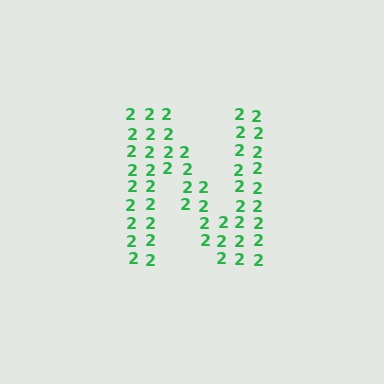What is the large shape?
The large shape is the letter N.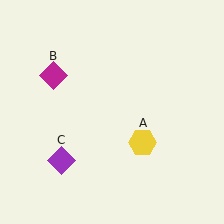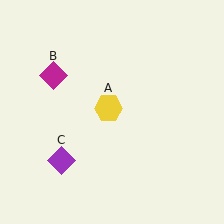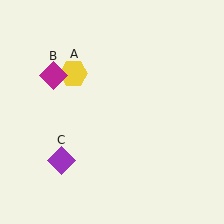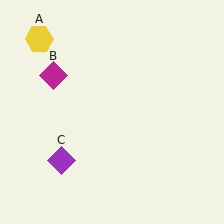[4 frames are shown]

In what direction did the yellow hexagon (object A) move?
The yellow hexagon (object A) moved up and to the left.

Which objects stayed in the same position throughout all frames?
Magenta diamond (object B) and purple diamond (object C) remained stationary.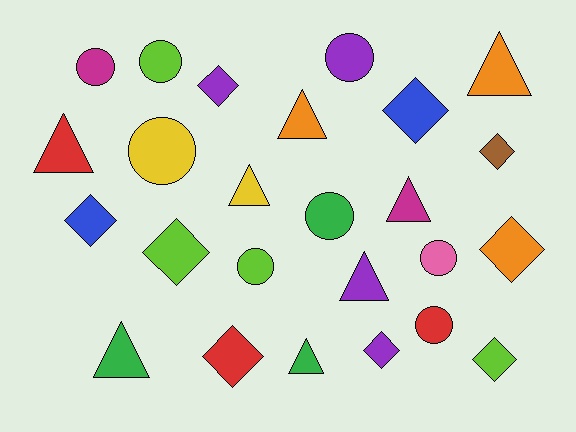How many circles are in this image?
There are 8 circles.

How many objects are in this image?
There are 25 objects.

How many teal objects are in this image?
There are no teal objects.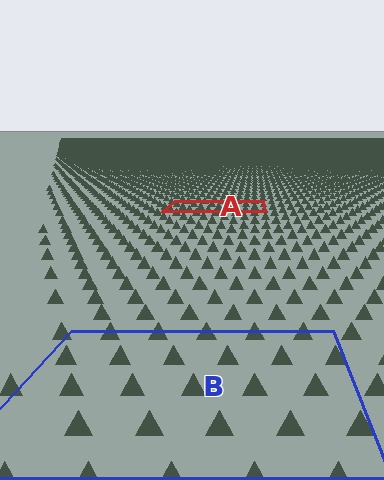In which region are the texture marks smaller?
The texture marks are smaller in region A, because it is farther away.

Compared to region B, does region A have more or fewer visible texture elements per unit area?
Region A has more texture elements per unit area — they are packed more densely because it is farther away.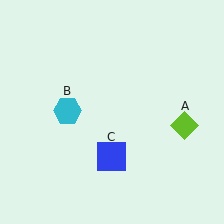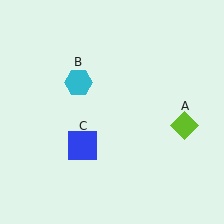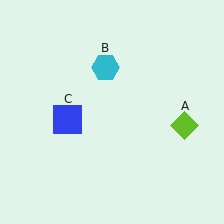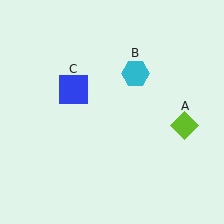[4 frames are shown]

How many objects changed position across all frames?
2 objects changed position: cyan hexagon (object B), blue square (object C).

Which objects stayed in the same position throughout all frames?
Lime diamond (object A) remained stationary.